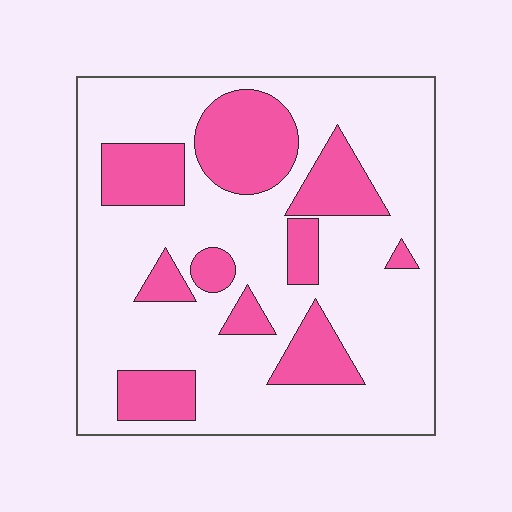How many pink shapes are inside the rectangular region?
10.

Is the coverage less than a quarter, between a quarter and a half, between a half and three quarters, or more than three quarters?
Between a quarter and a half.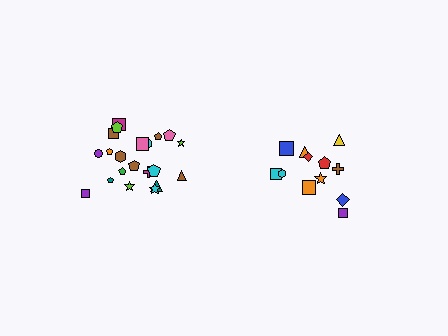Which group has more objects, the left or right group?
The left group.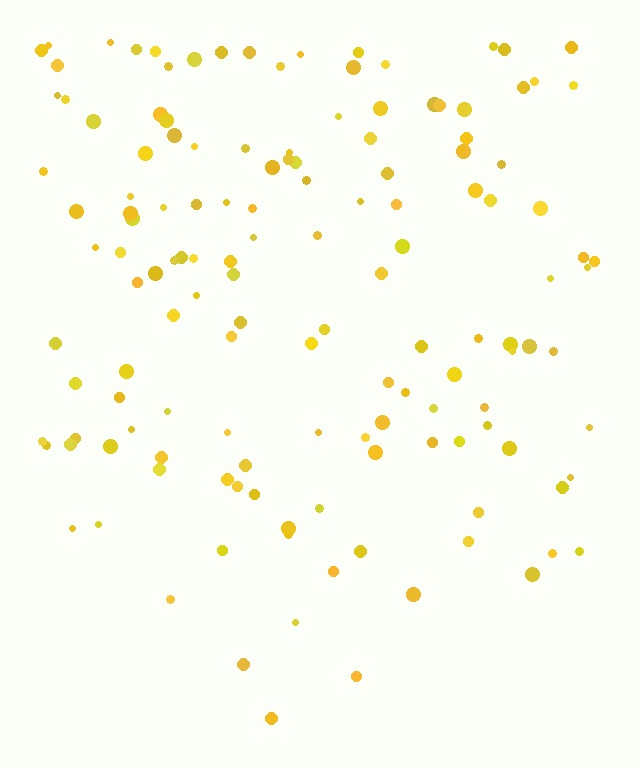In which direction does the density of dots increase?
From bottom to top, with the top side densest.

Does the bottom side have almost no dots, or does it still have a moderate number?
Still a moderate number, just noticeably fewer than the top.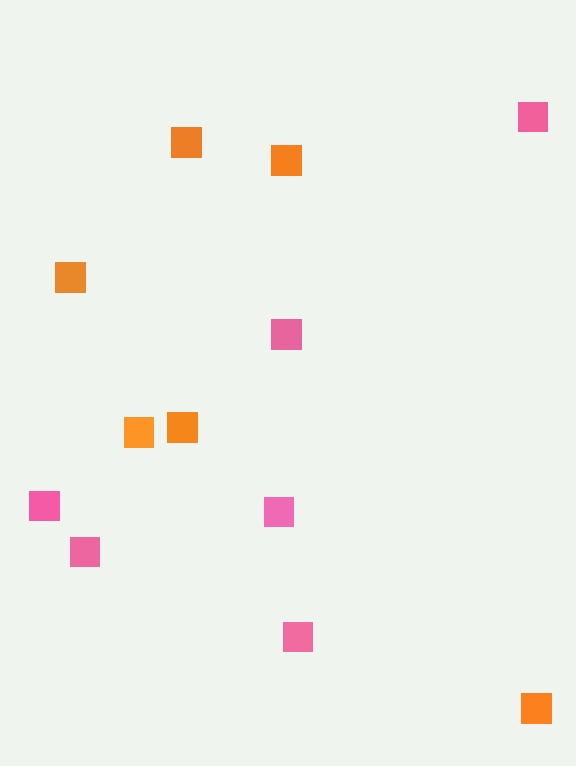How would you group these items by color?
There are 2 groups: one group of orange squares (6) and one group of pink squares (6).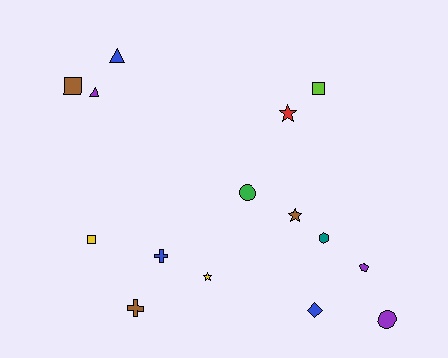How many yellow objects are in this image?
There are 2 yellow objects.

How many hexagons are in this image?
There is 1 hexagon.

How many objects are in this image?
There are 15 objects.